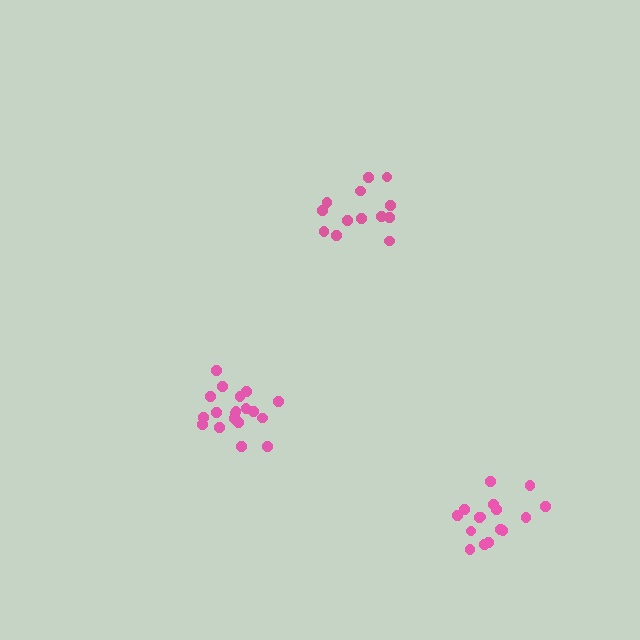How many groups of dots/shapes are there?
There are 3 groups.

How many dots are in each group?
Group 1: 16 dots, Group 2: 13 dots, Group 3: 19 dots (48 total).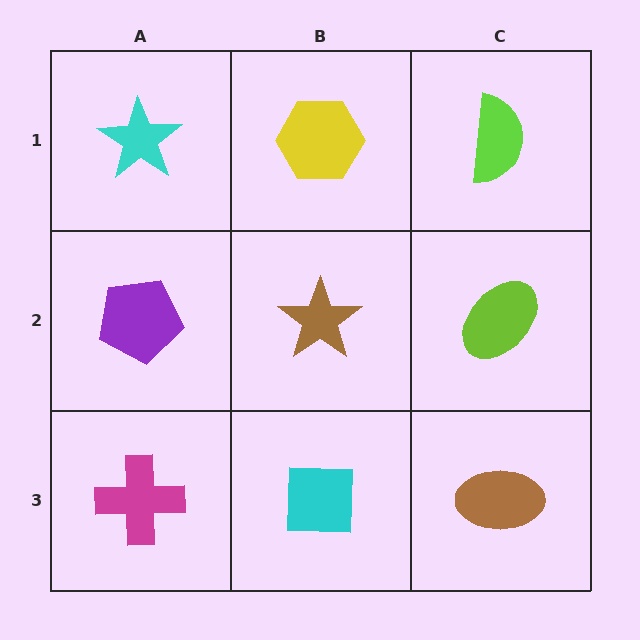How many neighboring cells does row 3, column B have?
3.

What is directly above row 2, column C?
A lime semicircle.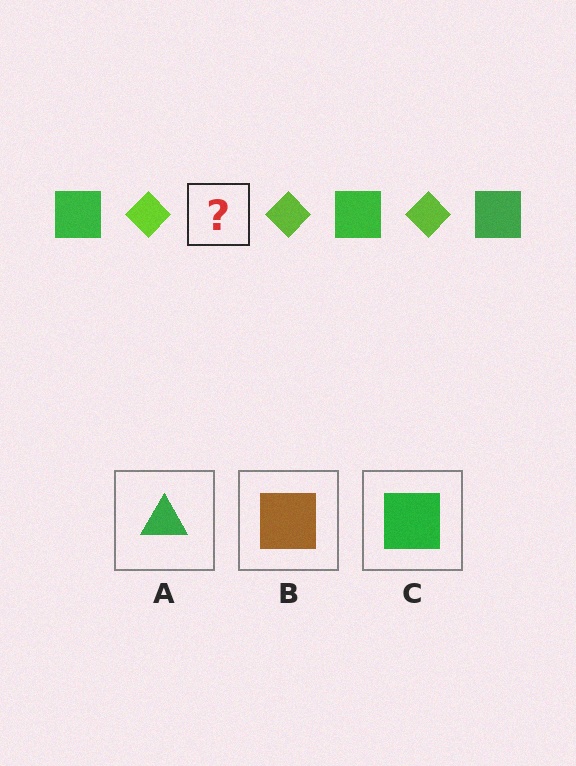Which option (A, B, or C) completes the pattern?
C.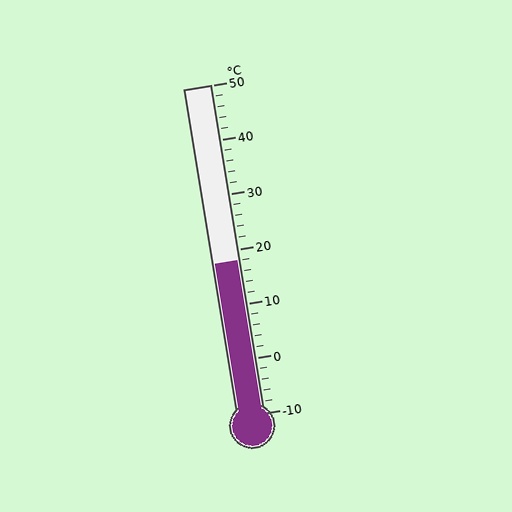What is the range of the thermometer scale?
The thermometer scale ranges from -10°C to 50°C.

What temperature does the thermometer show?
The thermometer shows approximately 18°C.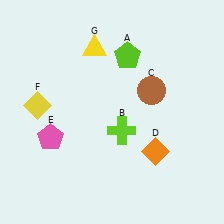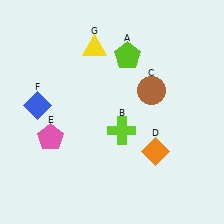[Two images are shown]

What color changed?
The diamond (F) changed from yellow in Image 1 to blue in Image 2.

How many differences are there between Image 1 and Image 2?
There is 1 difference between the two images.